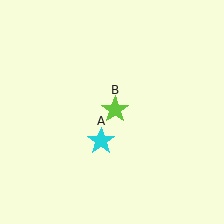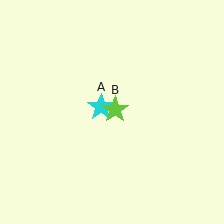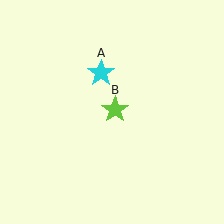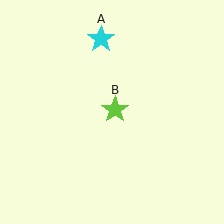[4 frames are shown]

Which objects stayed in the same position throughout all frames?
Lime star (object B) remained stationary.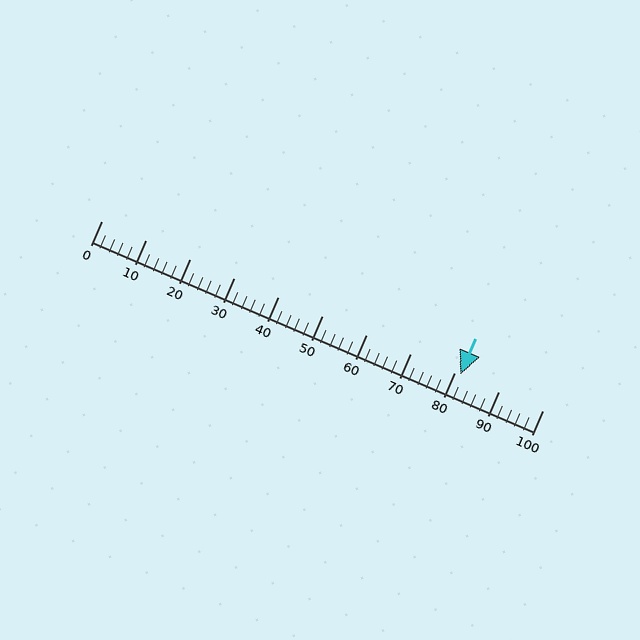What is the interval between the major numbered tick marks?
The major tick marks are spaced 10 units apart.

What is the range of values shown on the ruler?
The ruler shows values from 0 to 100.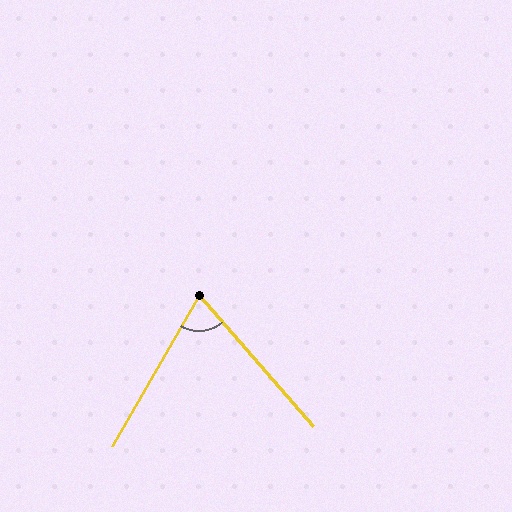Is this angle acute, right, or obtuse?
It is acute.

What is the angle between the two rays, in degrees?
Approximately 71 degrees.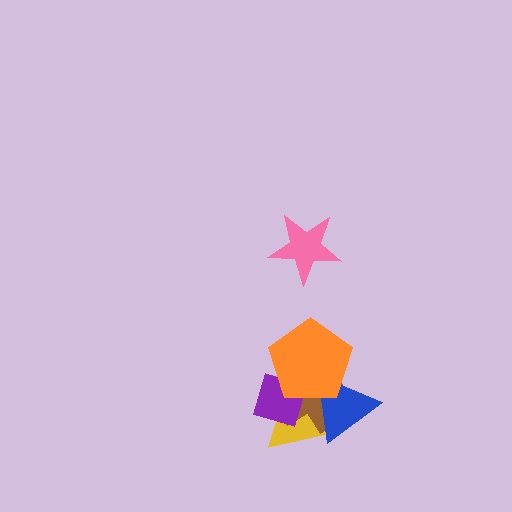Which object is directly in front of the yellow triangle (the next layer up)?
The brown cross is directly in front of the yellow triangle.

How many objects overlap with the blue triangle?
4 objects overlap with the blue triangle.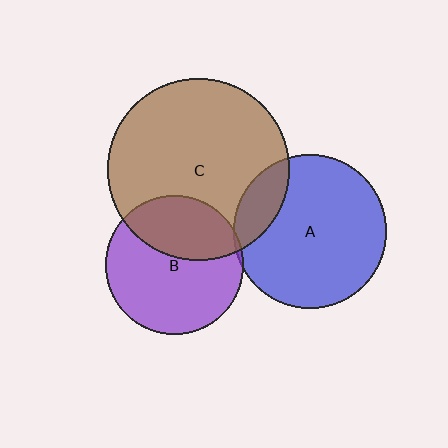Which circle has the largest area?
Circle C (brown).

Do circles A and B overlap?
Yes.